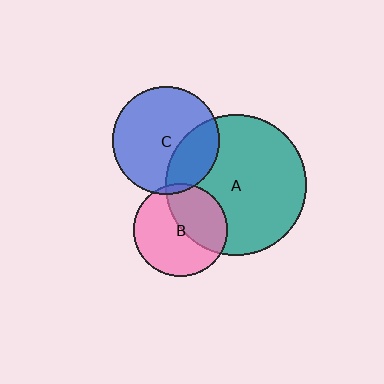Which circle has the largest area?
Circle A (teal).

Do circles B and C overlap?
Yes.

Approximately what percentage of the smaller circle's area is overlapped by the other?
Approximately 5%.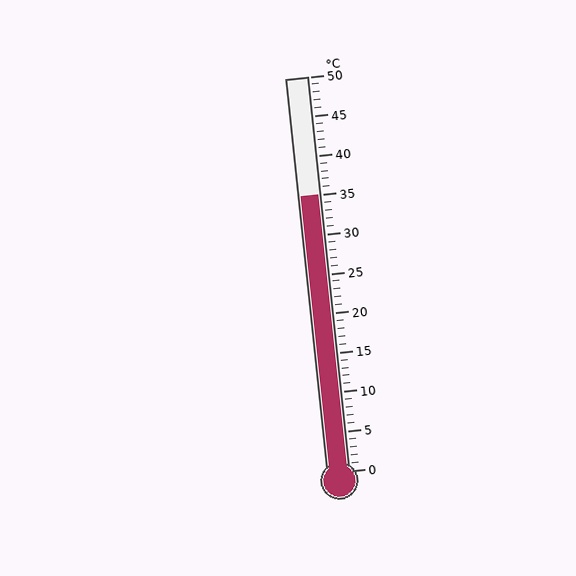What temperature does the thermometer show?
The thermometer shows approximately 35°C.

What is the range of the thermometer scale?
The thermometer scale ranges from 0°C to 50°C.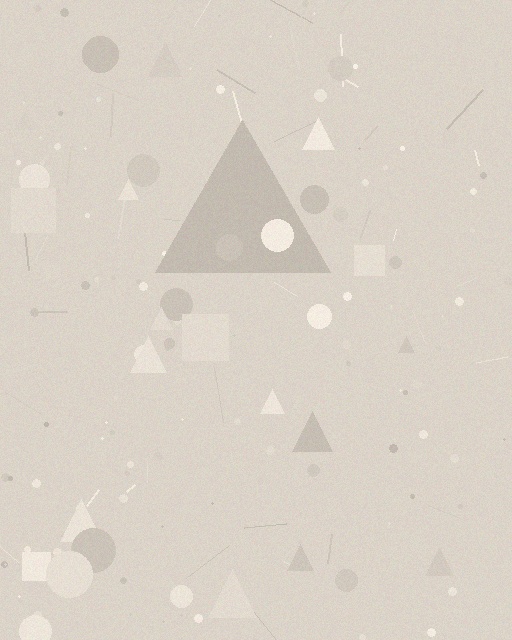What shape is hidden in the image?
A triangle is hidden in the image.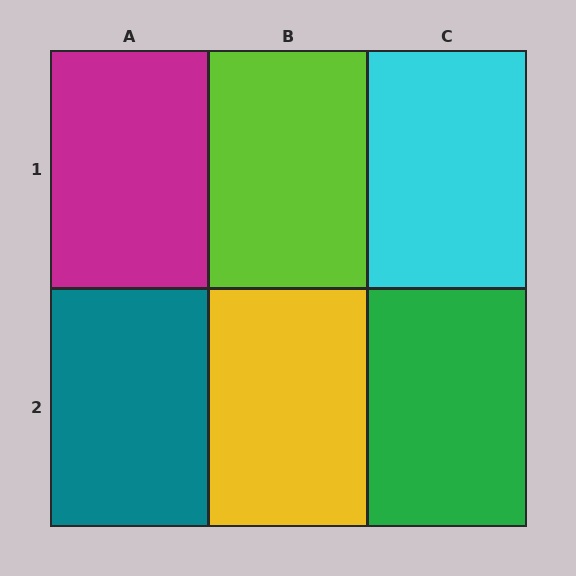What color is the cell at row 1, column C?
Cyan.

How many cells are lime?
1 cell is lime.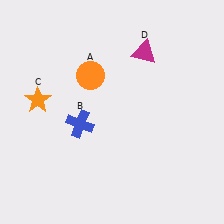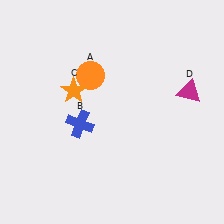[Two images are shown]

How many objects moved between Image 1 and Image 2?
2 objects moved between the two images.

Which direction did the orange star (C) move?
The orange star (C) moved right.